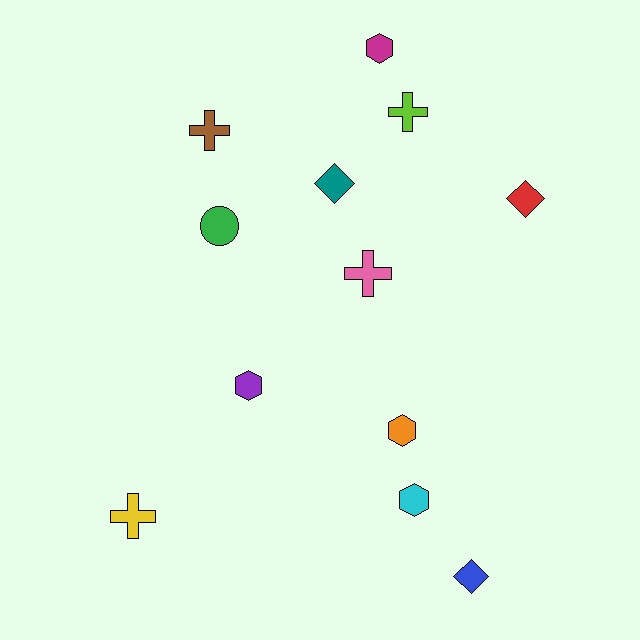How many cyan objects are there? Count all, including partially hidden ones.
There is 1 cyan object.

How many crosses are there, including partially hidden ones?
There are 4 crosses.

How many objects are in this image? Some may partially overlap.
There are 12 objects.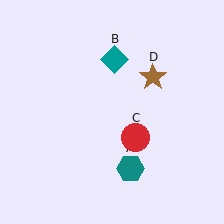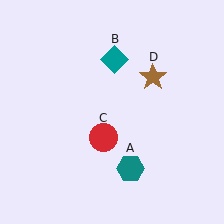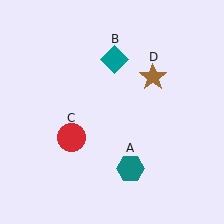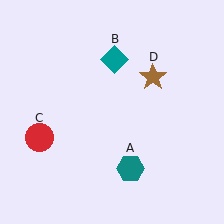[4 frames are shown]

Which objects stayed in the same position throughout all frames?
Teal hexagon (object A) and teal diamond (object B) and brown star (object D) remained stationary.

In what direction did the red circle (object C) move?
The red circle (object C) moved left.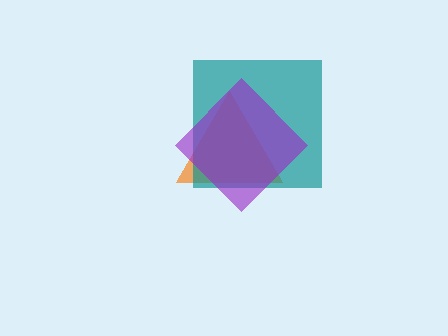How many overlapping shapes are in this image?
There are 3 overlapping shapes in the image.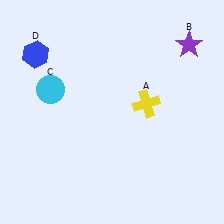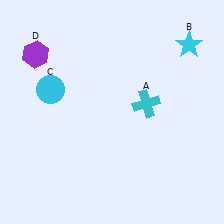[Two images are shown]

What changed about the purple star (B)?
In Image 1, B is purple. In Image 2, it changed to cyan.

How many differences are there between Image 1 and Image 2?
There are 3 differences between the two images.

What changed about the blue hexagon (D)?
In Image 1, D is blue. In Image 2, it changed to purple.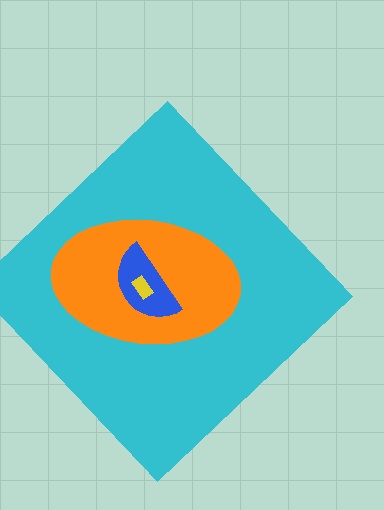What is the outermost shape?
The cyan diamond.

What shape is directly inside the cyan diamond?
The orange ellipse.